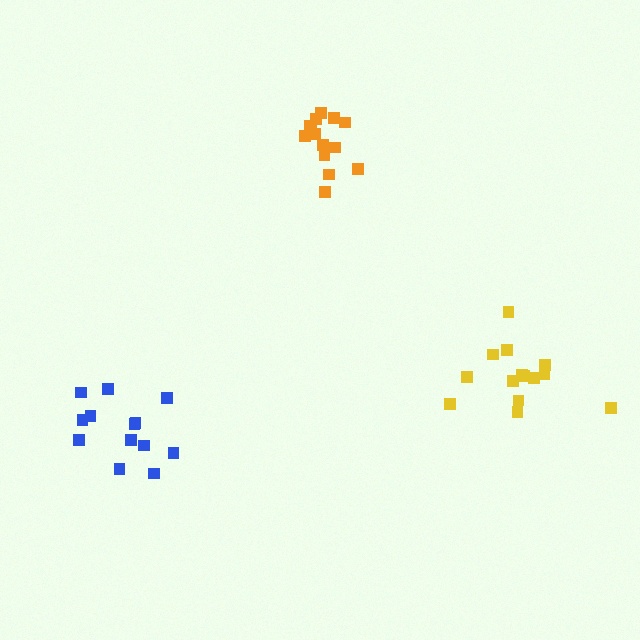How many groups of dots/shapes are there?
There are 3 groups.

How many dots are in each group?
Group 1: 14 dots, Group 2: 13 dots, Group 3: 14 dots (41 total).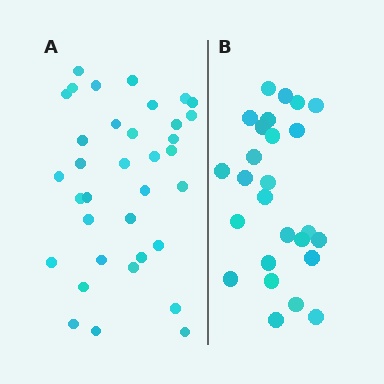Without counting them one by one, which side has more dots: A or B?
Region A (the left region) has more dots.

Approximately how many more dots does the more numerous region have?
Region A has roughly 8 or so more dots than region B.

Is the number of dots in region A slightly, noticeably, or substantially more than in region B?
Region A has noticeably more, but not dramatically so. The ratio is roughly 1.3 to 1.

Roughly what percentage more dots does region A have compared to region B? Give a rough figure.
About 35% more.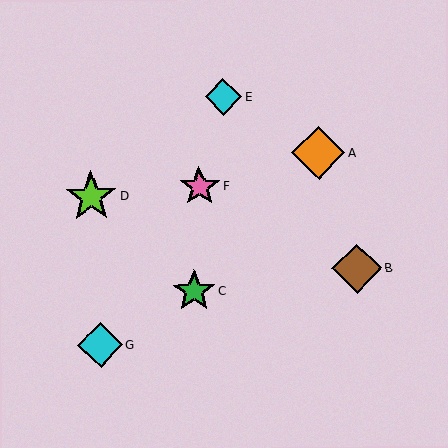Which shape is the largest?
The orange diamond (labeled A) is the largest.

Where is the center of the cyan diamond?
The center of the cyan diamond is at (100, 345).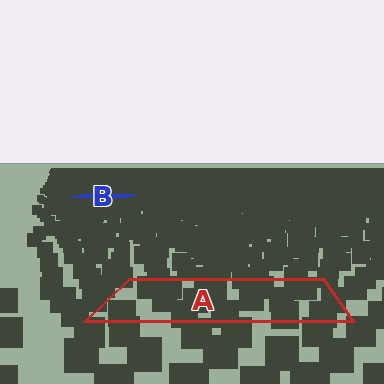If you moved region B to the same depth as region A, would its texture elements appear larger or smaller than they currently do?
They would appear larger. At a closer depth, the same texture elements are projected at a bigger on-screen size.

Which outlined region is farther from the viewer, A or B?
Region B is farther from the viewer — the texture elements inside it appear smaller and more densely packed.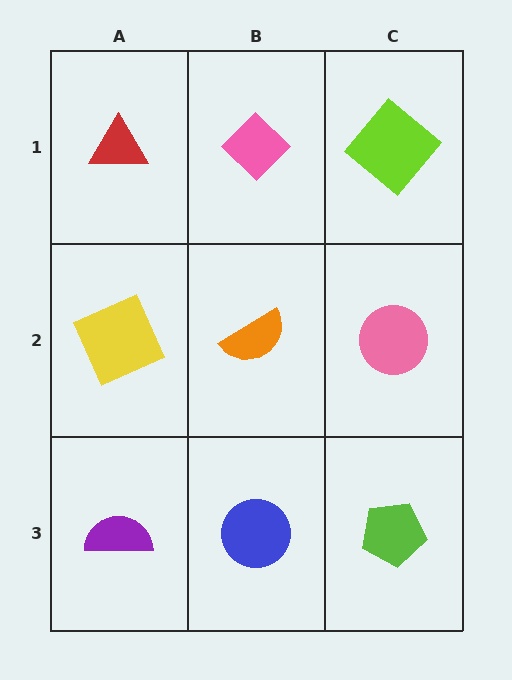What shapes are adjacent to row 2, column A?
A red triangle (row 1, column A), a purple semicircle (row 3, column A), an orange semicircle (row 2, column B).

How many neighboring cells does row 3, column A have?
2.